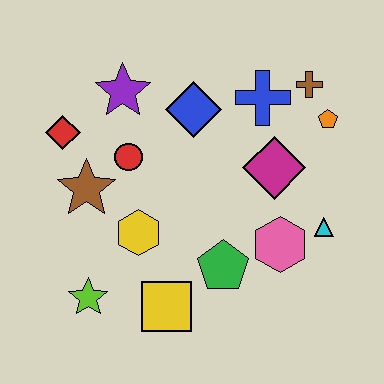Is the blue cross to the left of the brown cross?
Yes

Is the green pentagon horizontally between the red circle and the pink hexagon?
Yes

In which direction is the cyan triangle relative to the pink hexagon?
The cyan triangle is to the right of the pink hexagon.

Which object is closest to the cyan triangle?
The pink hexagon is closest to the cyan triangle.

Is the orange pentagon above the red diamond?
Yes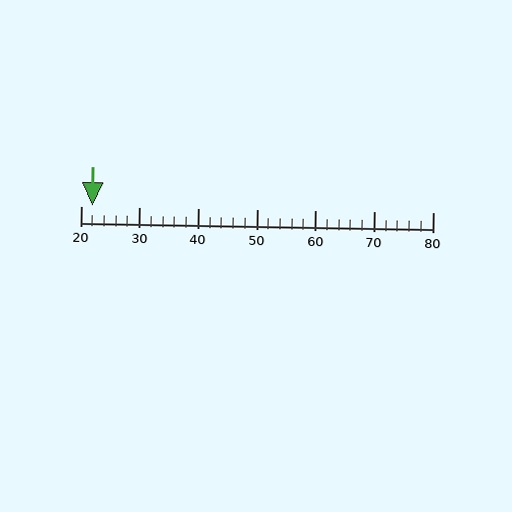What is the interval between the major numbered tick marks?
The major tick marks are spaced 10 units apart.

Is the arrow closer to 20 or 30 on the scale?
The arrow is closer to 20.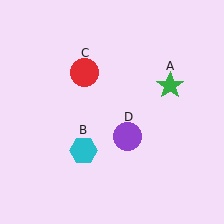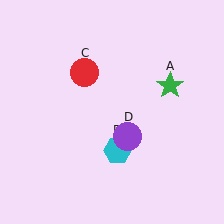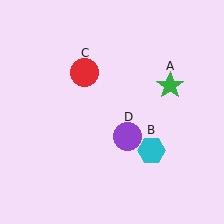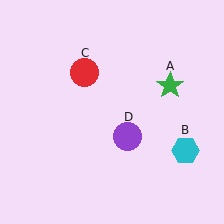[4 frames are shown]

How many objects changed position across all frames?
1 object changed position: cyan hexagon (object B).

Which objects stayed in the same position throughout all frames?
Green star (object A) and red circle (object C) and purple circle (object D) remained stationary.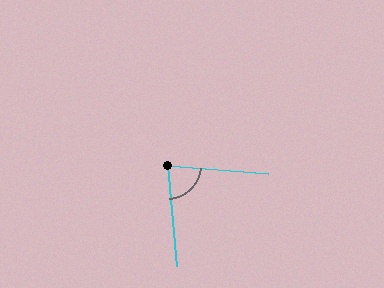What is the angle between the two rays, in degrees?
Approximately 80 degrees.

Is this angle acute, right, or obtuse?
It is acute.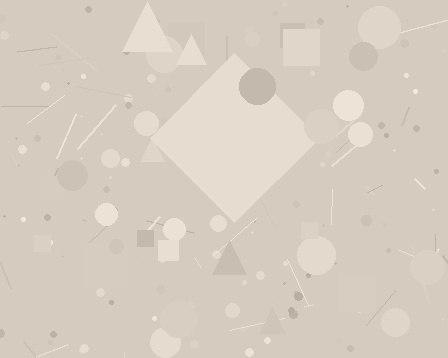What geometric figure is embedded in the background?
A diamond is embedded in the background.